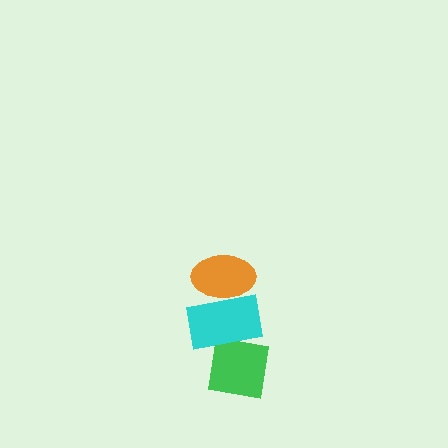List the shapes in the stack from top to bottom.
From top to bottom: the orange ellipse, the cyan rectangle, the green square.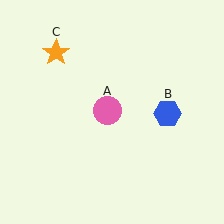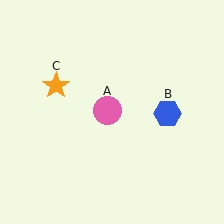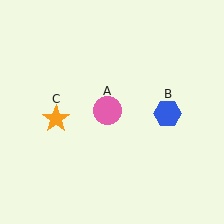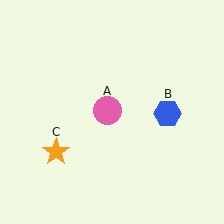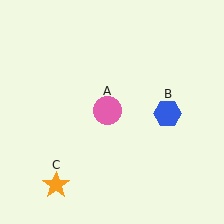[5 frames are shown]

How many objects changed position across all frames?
1 object changed position: orange star (object C).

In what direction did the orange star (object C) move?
The orange star (object C) moved down.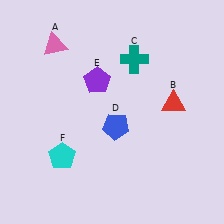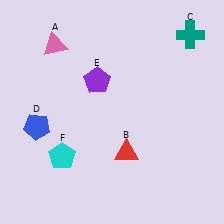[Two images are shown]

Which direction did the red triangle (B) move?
The red triangle (B) moved down.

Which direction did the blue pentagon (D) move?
The blue pentagon (D) moved left.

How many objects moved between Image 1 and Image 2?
3 objects moved between the two images.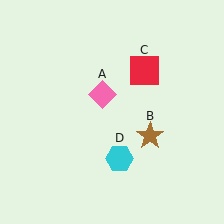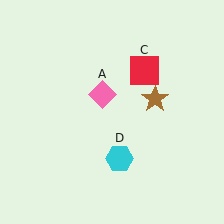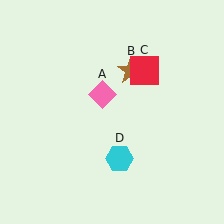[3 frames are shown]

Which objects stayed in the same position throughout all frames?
Pink diamond (object A) and red square (object C) and cyan hexagon (object D) remained stationary.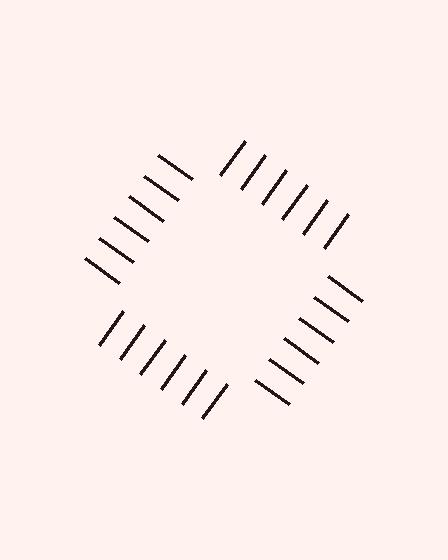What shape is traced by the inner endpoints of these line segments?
An illusory square — the line segments terminate on its edges but no continuous stroke is drawn.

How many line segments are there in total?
24 — 6 along each of the 4 edges.